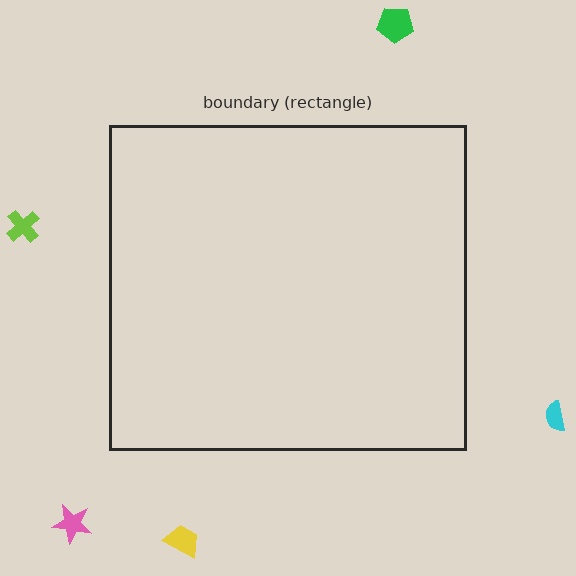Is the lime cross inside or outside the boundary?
Outside.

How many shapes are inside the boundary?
0 inside, 5 outside.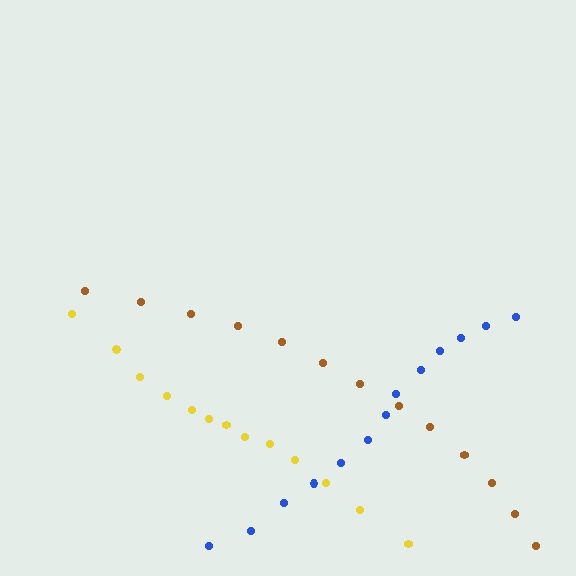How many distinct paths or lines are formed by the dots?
There are 3 distinct paths.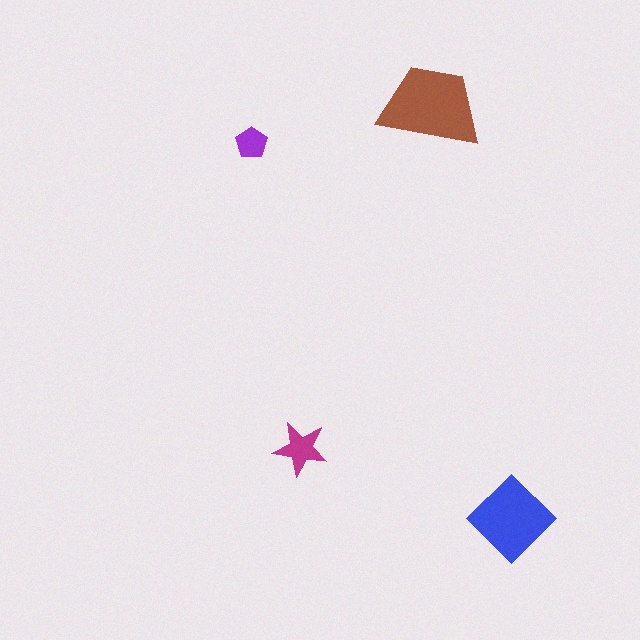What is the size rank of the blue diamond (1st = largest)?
2nd.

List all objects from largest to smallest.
The brown trapezoid, the blue diamond, the magenta star, the purple pentagon.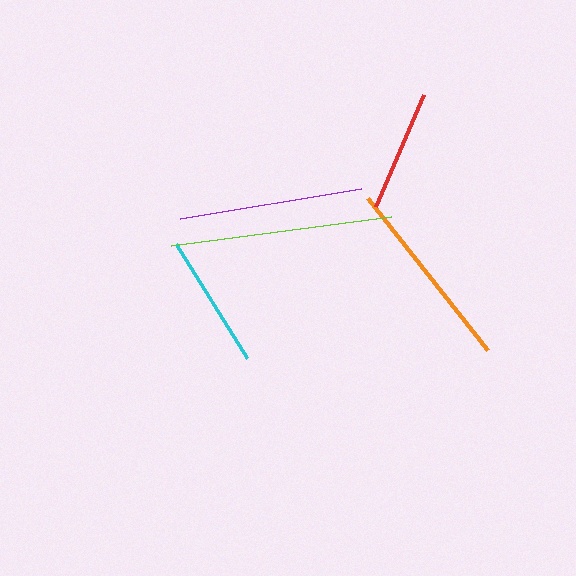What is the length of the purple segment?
The purple segment is approximately 184 pixels long.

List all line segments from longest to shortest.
From longest to shortest: lime, orange, purple, cyan, red.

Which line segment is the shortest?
The red line is the shortest at approximately 121 pixels.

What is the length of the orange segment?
The orange segment is approximately 194 pixels long.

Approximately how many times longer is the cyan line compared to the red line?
The cyan line is approximately 1.1 times the length of the red line.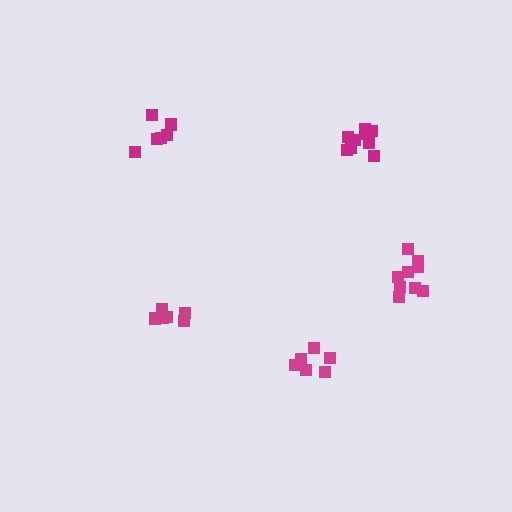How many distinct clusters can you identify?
There are 5 distinct clusters.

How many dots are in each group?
Group 1: 6 dots, Group 2: 6 dots, Group 3: 9 dots, Group 4: 6 dots, Group 5: 9 dots (36 total).